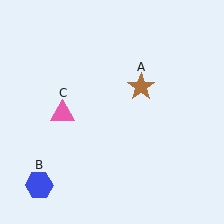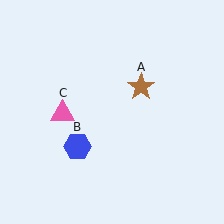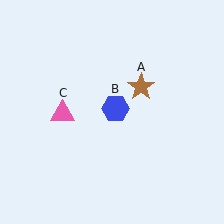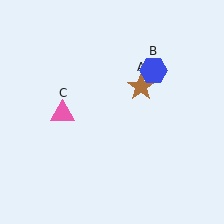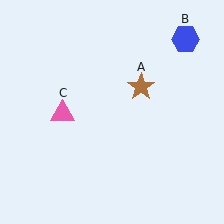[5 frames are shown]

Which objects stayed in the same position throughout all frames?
Brown star (object A) and pink triangle (object C) remained stationary.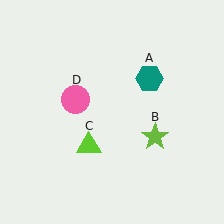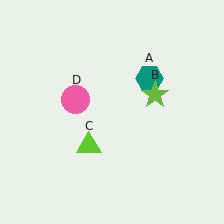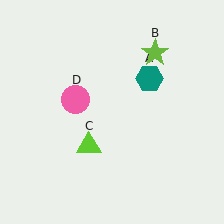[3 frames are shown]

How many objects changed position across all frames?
1 object changed position: lime star (object B).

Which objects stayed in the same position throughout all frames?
Teal hexagon (object A) and lime triangle (object C) and pink circle (object D) remained stationary.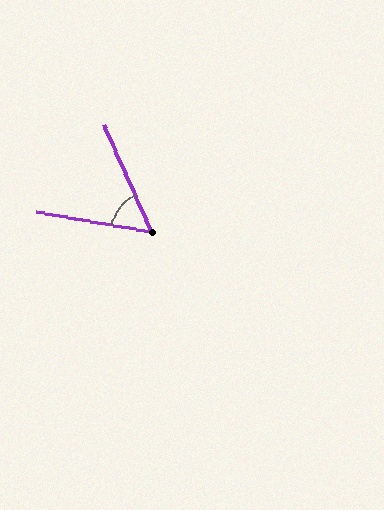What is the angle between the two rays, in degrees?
Approximately 56 degrees.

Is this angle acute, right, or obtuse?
It is acute.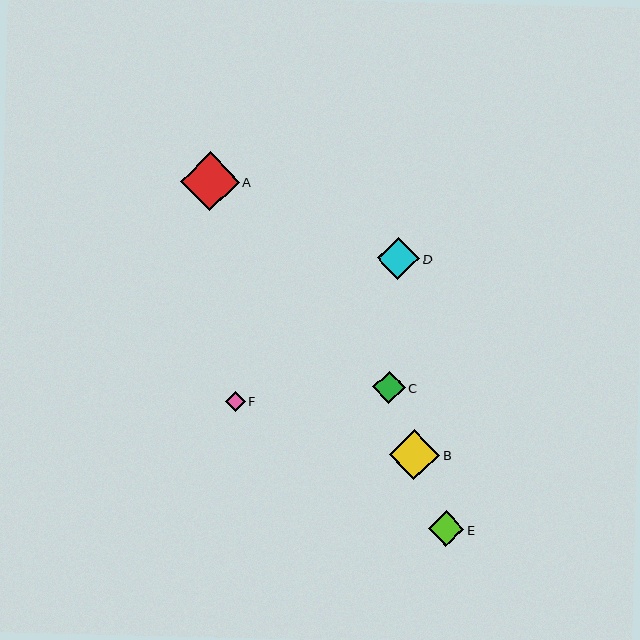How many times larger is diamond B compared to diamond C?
Diamond B is approximately 1.5 times the size of diamond C.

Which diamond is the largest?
Diamond A is the largest with a size of approximately 59 pixels.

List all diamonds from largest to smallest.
From largest to smallest: A, B, D, E, C, F.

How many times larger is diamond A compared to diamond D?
Diamond A is approximately 1.4 times the size of diamond D.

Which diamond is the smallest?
Diamond F is the smallest with a size of approximately 20 pixels.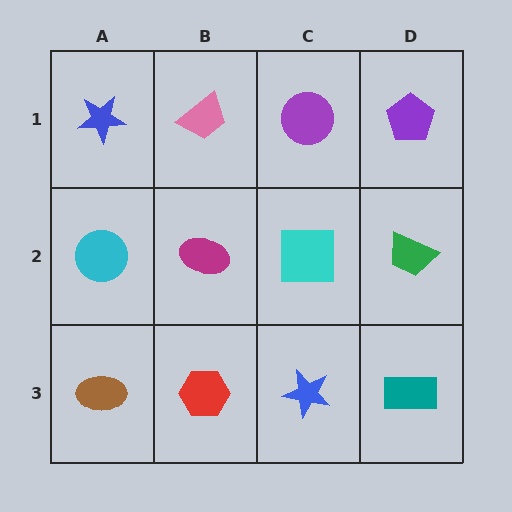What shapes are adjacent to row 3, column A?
A cyan circle (row 2, column A), a red hexagon (row 3, column B).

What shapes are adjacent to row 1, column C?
A cyan square (row 2, column C), a pink trapezoid (row 1, column B), a purple pentagon (row 1, column D).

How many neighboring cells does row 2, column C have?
4.